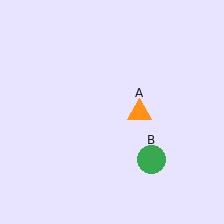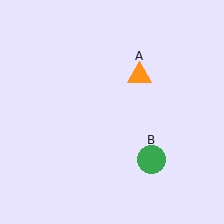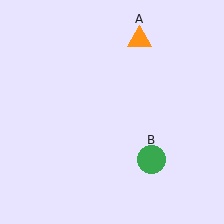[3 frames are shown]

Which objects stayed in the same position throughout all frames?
Green circle (object B) remained stationary.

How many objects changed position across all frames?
1 object changed position: orange triangle (object A).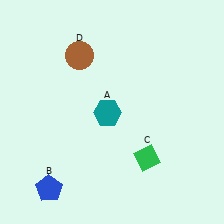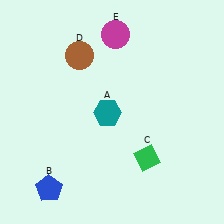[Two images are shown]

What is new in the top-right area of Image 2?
A magenta circle (E) was added in the top-right area of Image 2.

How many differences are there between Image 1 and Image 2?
There is 1 difference between the two images.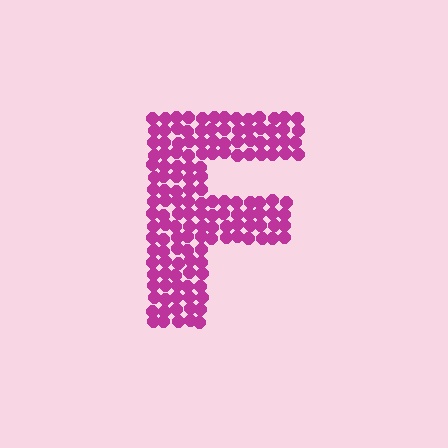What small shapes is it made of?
It is made of small circles.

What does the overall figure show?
The overall figure shows the letter F.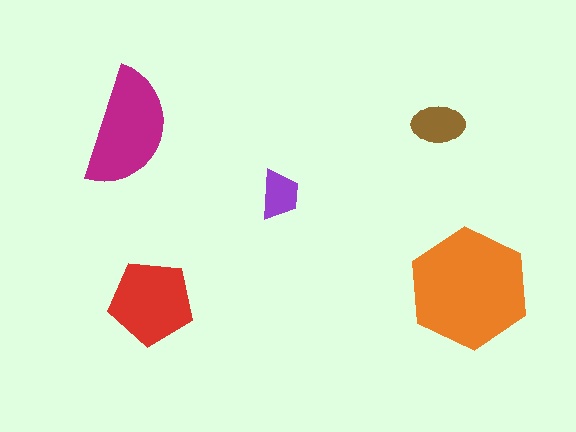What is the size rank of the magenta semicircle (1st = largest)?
2nd.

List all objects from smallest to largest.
The purple trapezoid, the brown ellipse, the red pentagon, the magenta semicircle, the orange hexagon.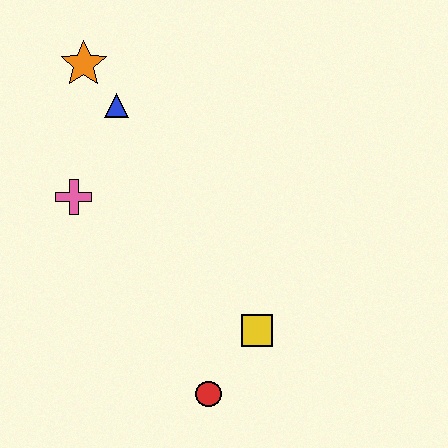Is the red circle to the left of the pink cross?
No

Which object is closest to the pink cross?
The blue triangle is closest to the pink cross.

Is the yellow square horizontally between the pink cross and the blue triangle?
No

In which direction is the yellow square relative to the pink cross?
The yellow square is to the right of the pink cross.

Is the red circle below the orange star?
Yes